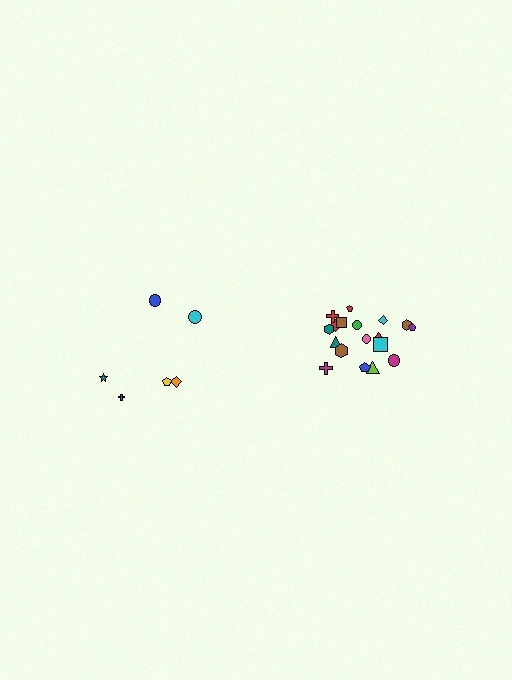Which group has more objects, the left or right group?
The right group.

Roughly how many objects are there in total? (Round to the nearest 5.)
Roughly 25 objects in total.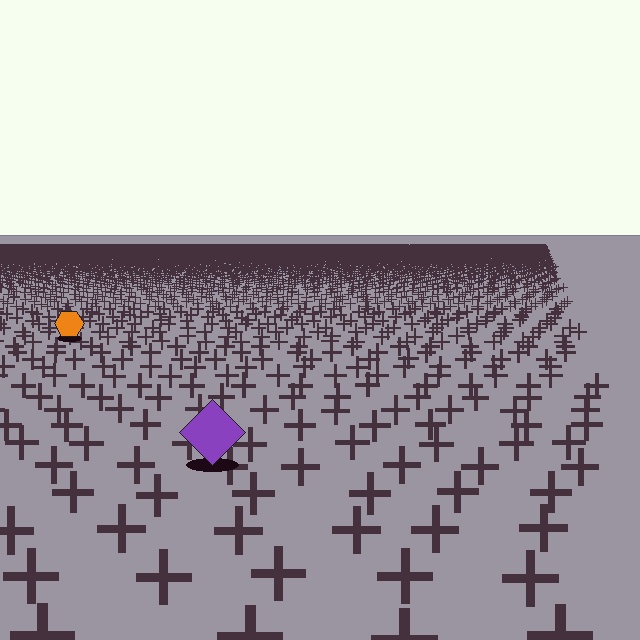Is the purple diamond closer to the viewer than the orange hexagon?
Yes. The purple diamond is closer — you can tell from the texture gradient: the ground texture is coarser near it.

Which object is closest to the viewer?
The purple diamond is closest. The texture marks near it are larger and more spread out.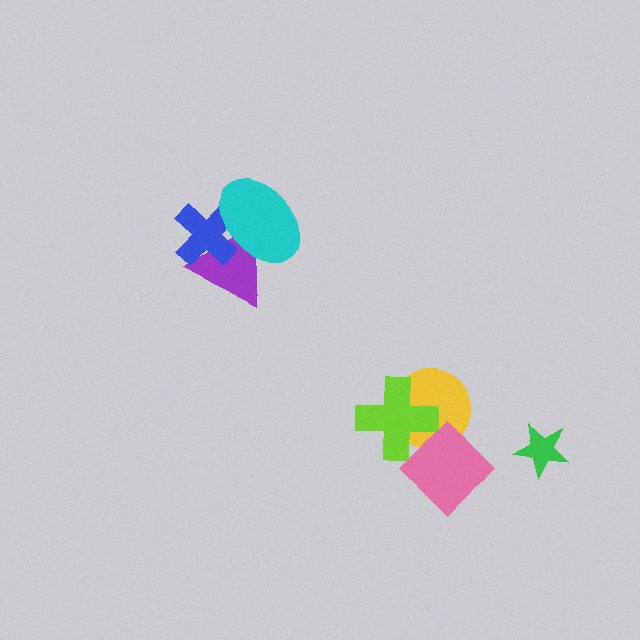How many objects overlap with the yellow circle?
2 objects overlap with the yellow circle.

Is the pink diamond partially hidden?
No, no other shape covers it.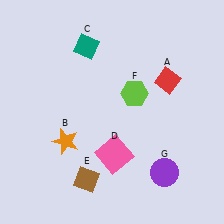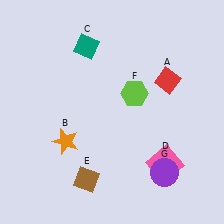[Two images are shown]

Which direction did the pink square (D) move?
The pink square (D) moved right.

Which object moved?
The pink square (D) moved right.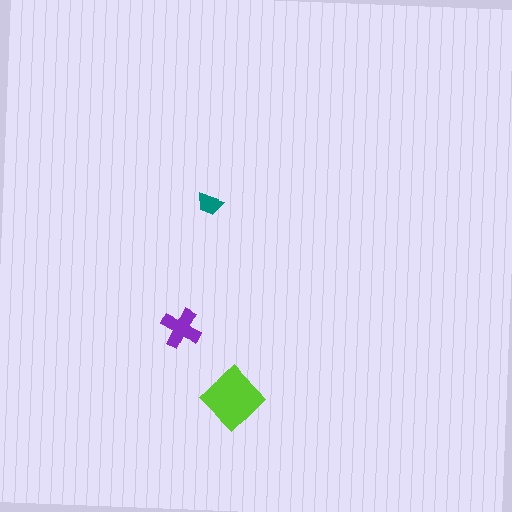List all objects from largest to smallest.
The lime diamond, the purple cross, the teal trapezoid.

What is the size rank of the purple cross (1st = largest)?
2nd.